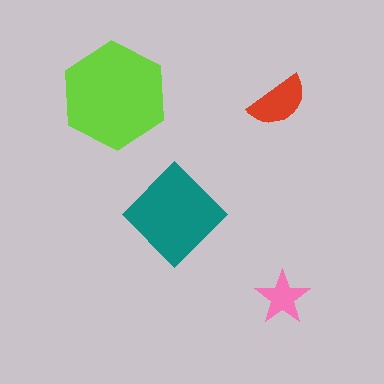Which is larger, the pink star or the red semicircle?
The red semicircle.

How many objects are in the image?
There are 4 objects in the image.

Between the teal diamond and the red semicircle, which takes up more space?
The teal diamond.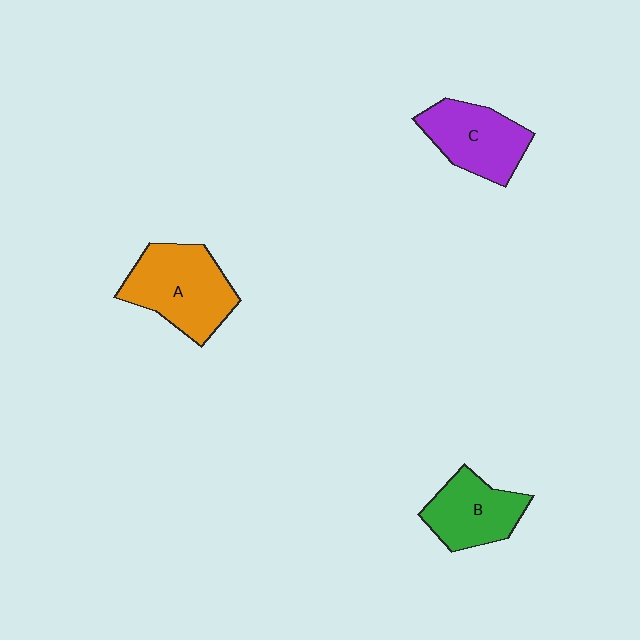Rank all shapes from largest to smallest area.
From largest to smallest: A (orange), C (purple), B (green).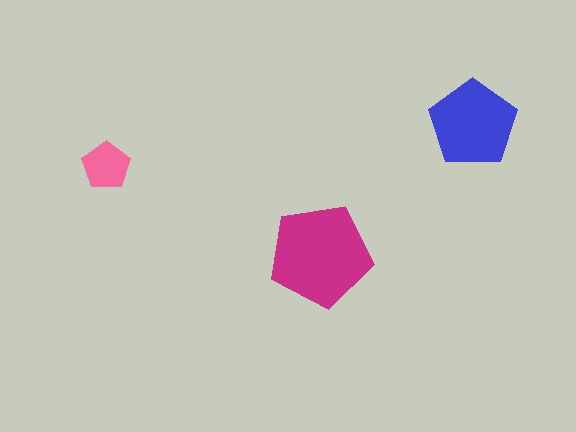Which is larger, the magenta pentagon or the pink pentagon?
The magenta one.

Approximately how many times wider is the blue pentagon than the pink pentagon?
About 2 times wider.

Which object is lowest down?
The magenta pentagon is bottommost.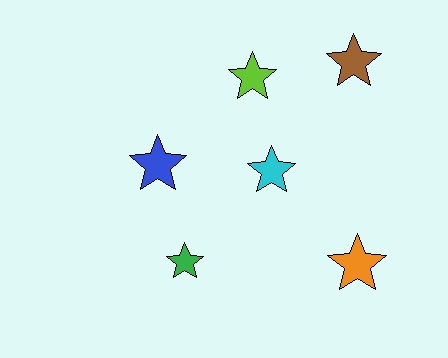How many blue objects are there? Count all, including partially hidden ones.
There is 1 blue object.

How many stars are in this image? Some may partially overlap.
There are 6 stars.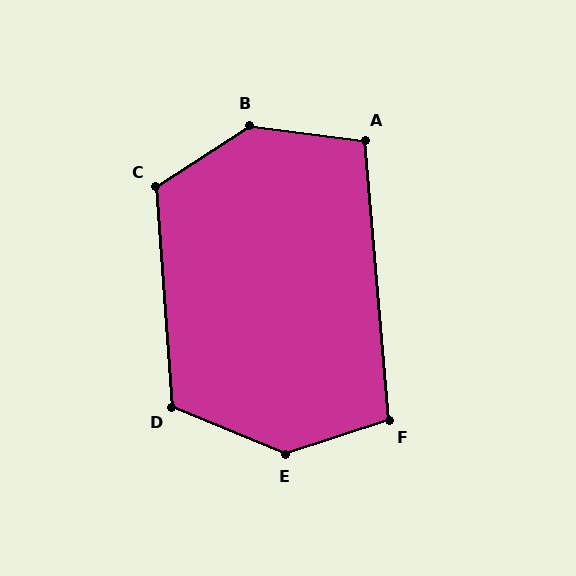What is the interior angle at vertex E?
Approximately 139 degrees (obtuse).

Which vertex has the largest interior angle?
B, at approximately 140 degrees.